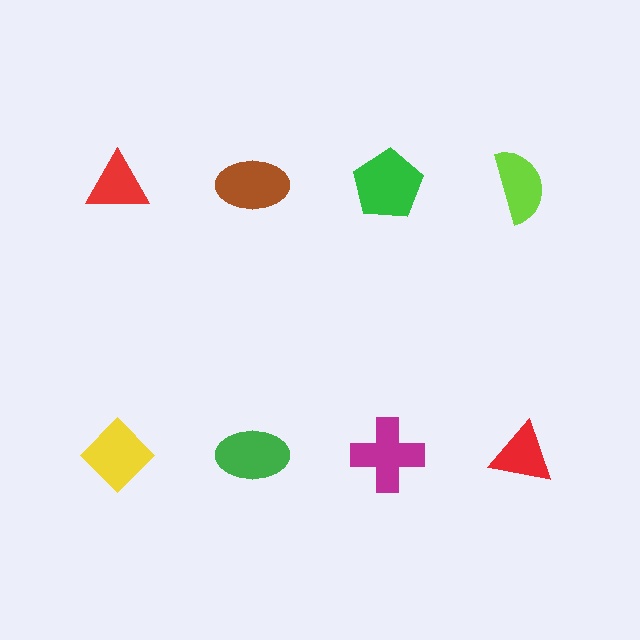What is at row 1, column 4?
A lime semicircle.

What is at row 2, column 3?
A magenta cross.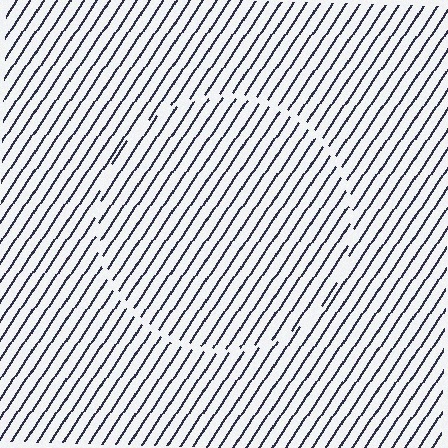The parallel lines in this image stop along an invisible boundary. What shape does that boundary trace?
An illusory circle. The interior of the shape contains the same grating, shifted by half a period — the contour is defined by the phase discontinuity where line-ends from the inner and outer gratings abut.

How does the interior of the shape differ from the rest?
The interior of the shape contains the same grating, shifted by half a period — the contour is defined by the phase discontinuity where line-ends from the inner and outer gratings abut.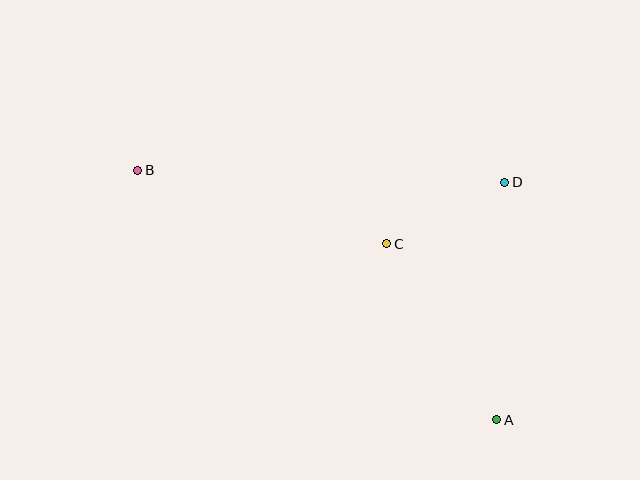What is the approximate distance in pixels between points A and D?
The distance between A and D is approximately 238 pixels.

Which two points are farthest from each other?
Points A and B are farthest from each other.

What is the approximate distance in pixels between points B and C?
The distance between B and C is approximately 260 pixels.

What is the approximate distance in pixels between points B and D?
The distance between B and D is approximately 367 pixels.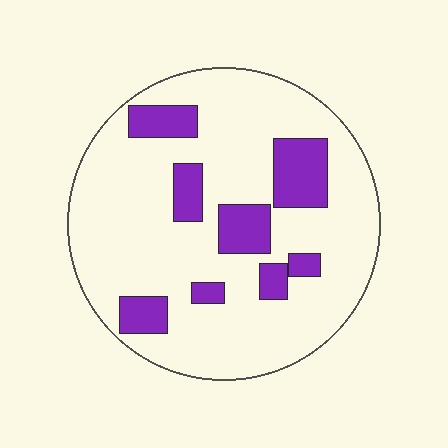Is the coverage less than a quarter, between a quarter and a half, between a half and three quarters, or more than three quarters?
Less than a quarter.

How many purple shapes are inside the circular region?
8.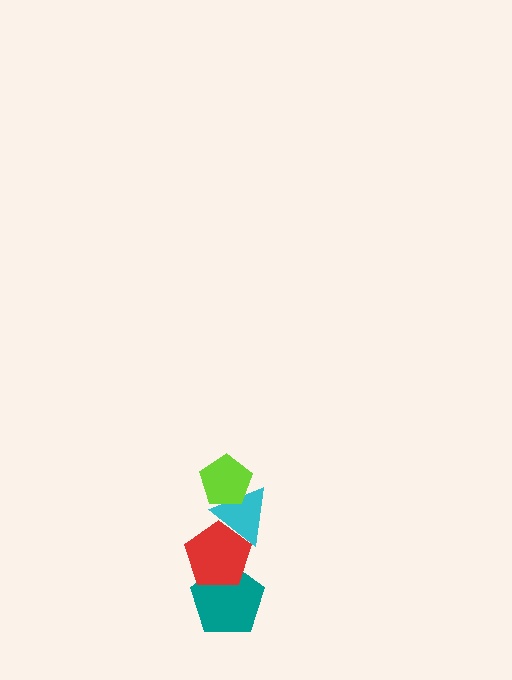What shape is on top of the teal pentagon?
The red pentagon is on top of the teal pentagon.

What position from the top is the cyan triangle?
The cyan triangle is 2nd from the top.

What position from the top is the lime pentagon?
The lime pentagon is 1st from the top.